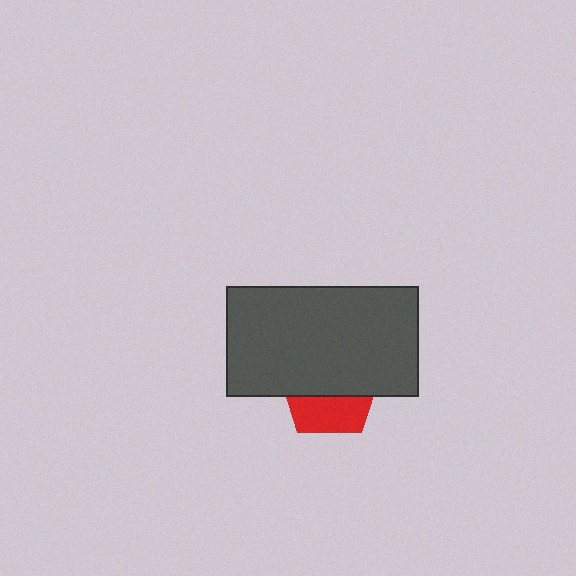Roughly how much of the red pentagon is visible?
A small part of it is visible (roughly 38%).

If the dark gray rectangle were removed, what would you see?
You would see the complete red pentagon.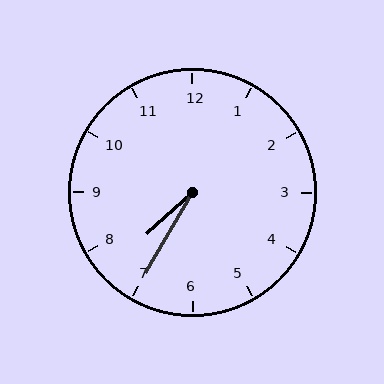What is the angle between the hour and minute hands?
Approximately 18 degrees.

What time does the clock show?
7:35.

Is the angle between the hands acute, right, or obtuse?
It is acute.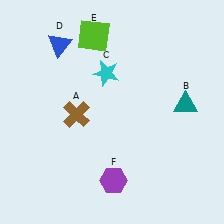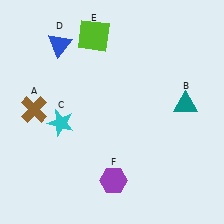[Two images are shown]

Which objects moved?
The objects that moved are: the brown cross (A), the cyan star (C).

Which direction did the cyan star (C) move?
The cyan star (C) moved down.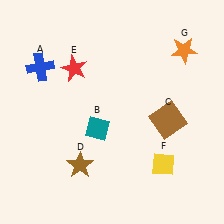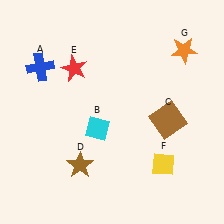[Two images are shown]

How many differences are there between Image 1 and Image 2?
There is 1 difference between the two images.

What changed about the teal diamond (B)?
In Image 1, B is teal. In Image 2, it changed to cyan.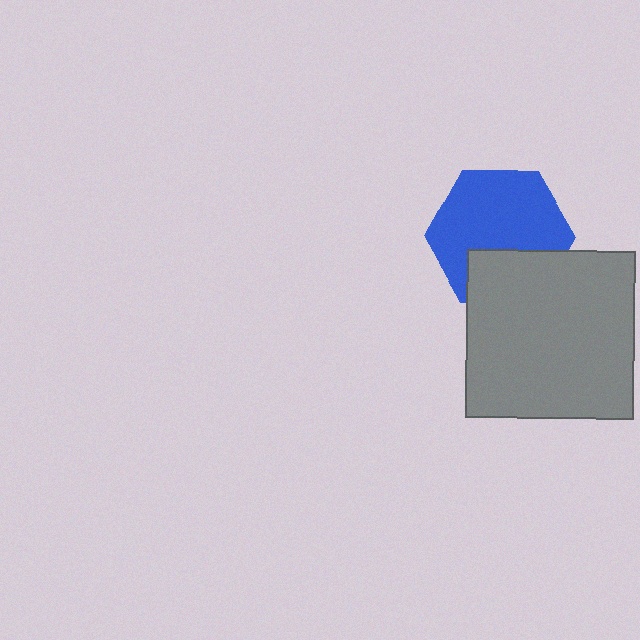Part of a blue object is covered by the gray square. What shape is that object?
It is a hexagon.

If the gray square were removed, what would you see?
You would see the complete blue hexagon.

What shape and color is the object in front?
The object in front is a gray square.